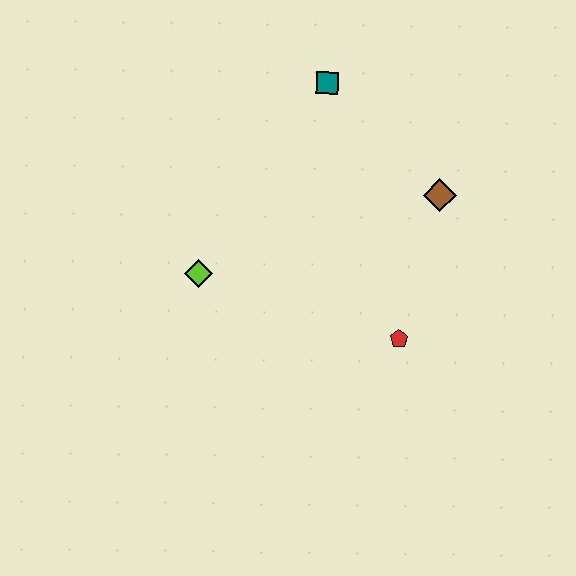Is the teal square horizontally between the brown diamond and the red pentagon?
No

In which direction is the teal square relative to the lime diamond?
The teal square is above the lime diamond.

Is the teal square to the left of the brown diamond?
Yes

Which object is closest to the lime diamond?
The red pentagon is closest to the lime diamond.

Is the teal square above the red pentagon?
Yes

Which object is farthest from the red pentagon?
The teal square is farthest from the red pentagon.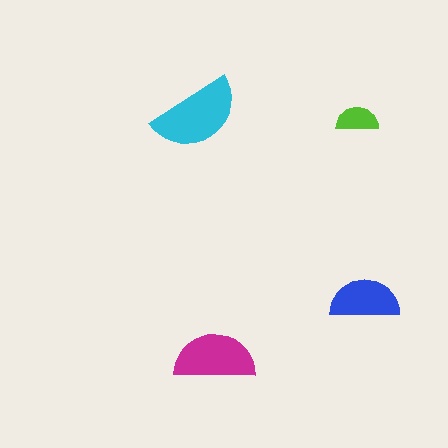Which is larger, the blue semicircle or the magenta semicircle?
The magenta one.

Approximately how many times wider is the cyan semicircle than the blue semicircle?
About 1.5 times wider.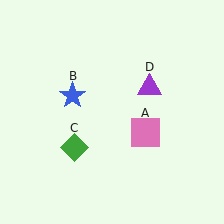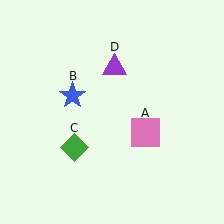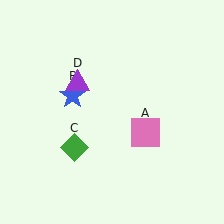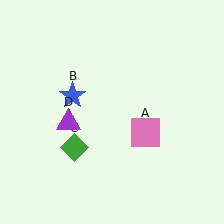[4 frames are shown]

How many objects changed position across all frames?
1 object changed position: purple triangle (object D).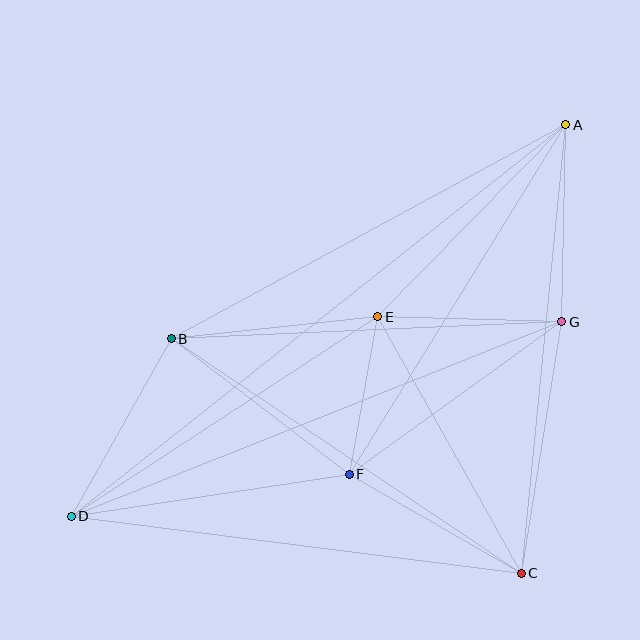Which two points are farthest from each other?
Points A and D are farthest from each other.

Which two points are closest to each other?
Points E and F are closest to each other.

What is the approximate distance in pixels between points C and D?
The distance between C and D is approximately 453 pixels.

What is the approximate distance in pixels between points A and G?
The distance between A and G is approximately 197 pixels.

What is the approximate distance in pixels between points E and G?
The distance between E and G is approximately 184 pixels.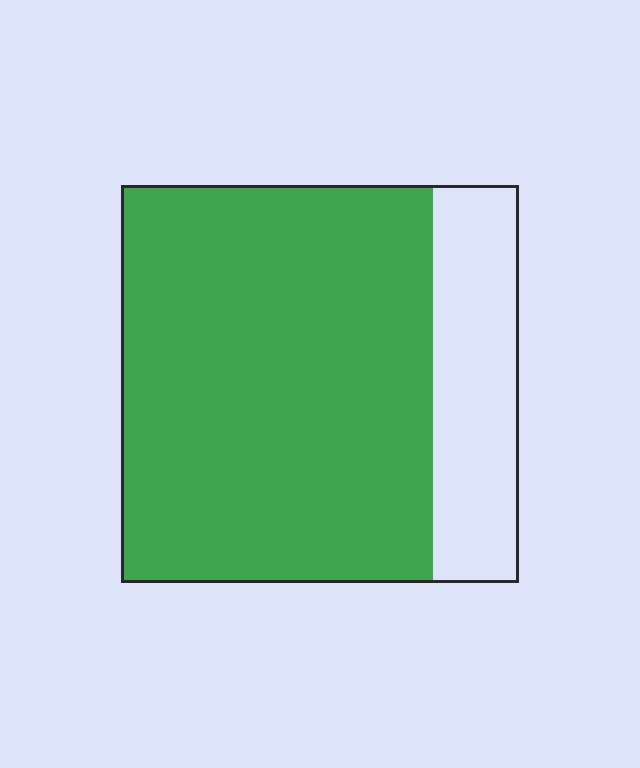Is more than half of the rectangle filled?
Yes.